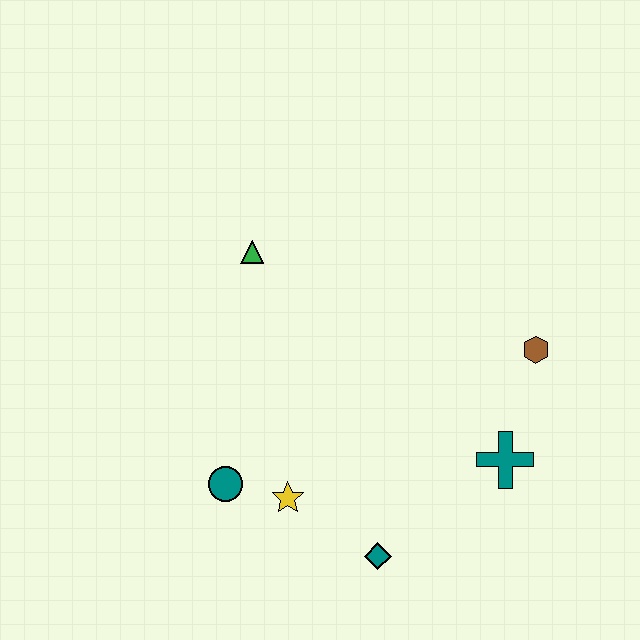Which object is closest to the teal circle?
The yellow star is closest to the teal circle.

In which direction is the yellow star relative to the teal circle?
The yellow star is to the right of the teal circle.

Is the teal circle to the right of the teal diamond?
No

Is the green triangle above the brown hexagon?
Yes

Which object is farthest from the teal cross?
The green triangle is farthest from the teal cross.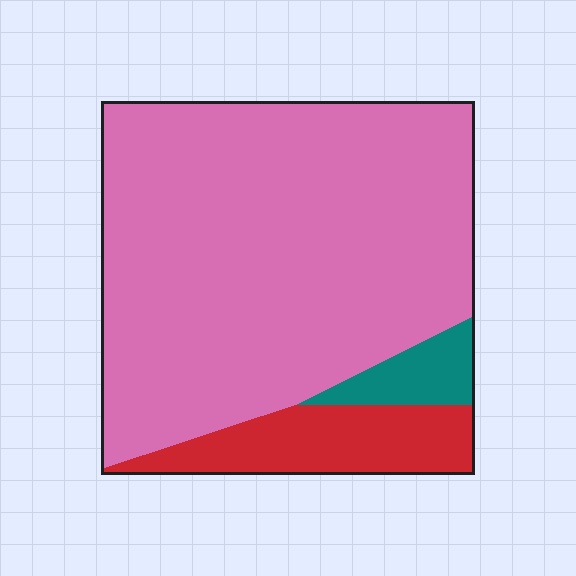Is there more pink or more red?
Pink.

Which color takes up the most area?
Pink, at roughly 80%.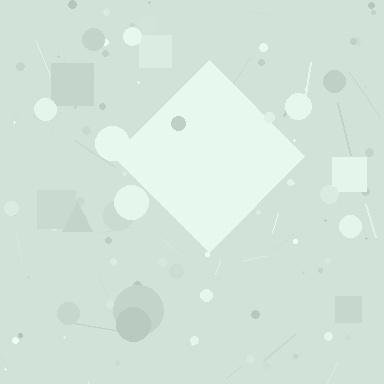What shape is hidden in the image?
A diamond is hidden in the image.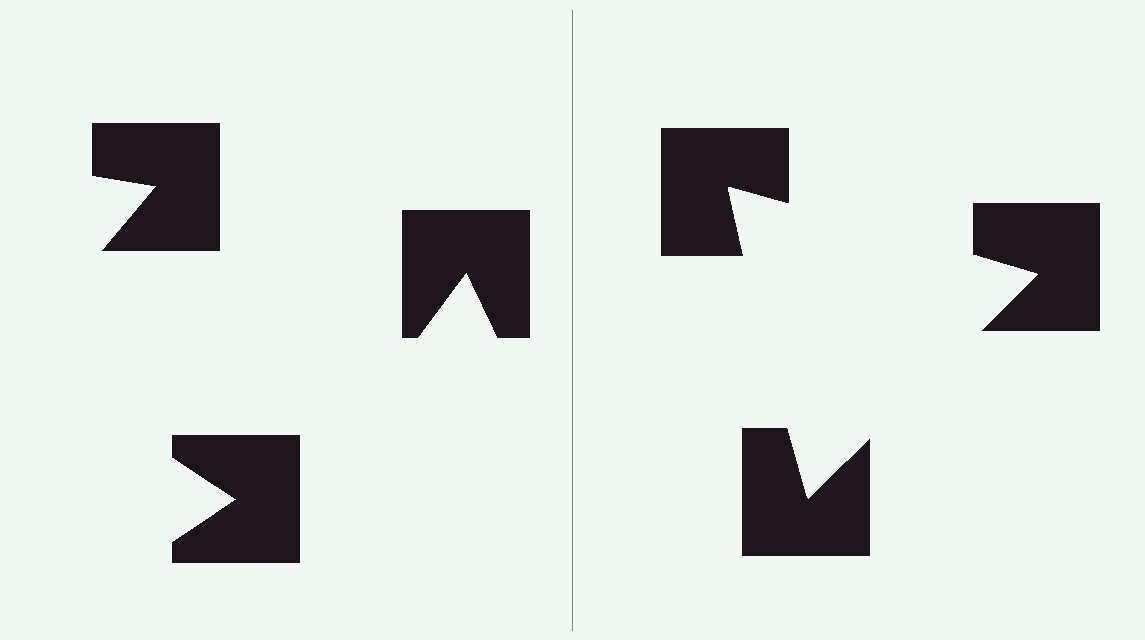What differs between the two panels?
The notched squares are positioned identically on both sides; only the wedge orientations differ. On the right they align to a triangle; on the left they are misaligned.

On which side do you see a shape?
An illusory triangle appears on the right side. On the left side the wedge cuts are rotated, so no coherent shape forms.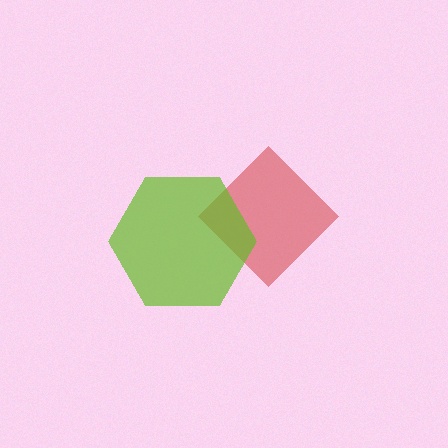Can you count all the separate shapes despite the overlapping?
Yes, there are 2 separate shapes.